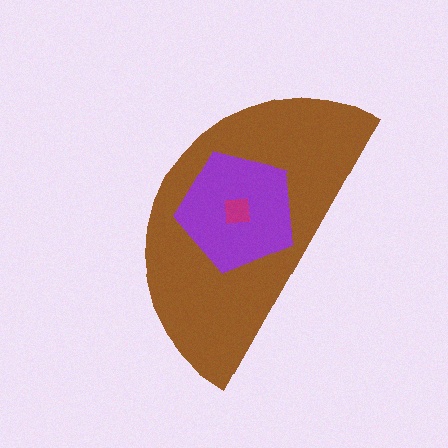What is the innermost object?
The magenta square.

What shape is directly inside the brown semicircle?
The purple pentagon.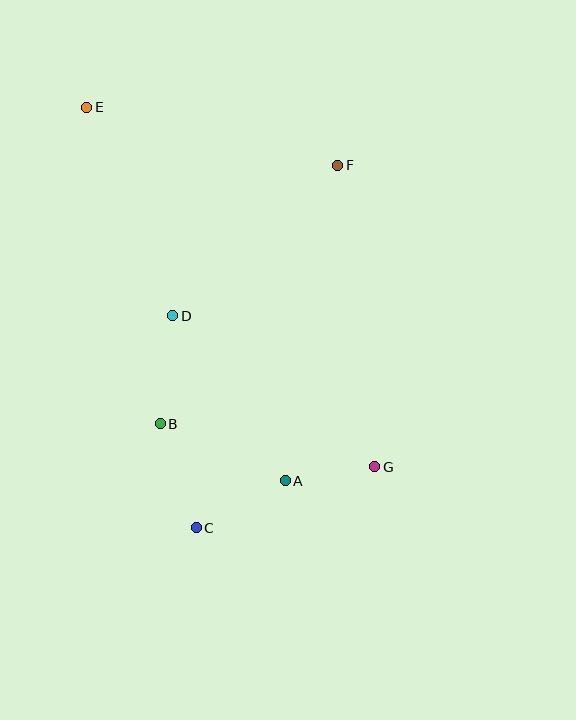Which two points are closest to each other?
Points A and G are closest to each other.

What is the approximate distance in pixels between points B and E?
The distance between B and E is approximately 325 pixels.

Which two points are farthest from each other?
Points E and G are farthest from each other.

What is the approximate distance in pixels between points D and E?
The distance between D and E is approximately 226 pixels.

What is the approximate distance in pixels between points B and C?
The distance between B and C is approximately 110 pixels.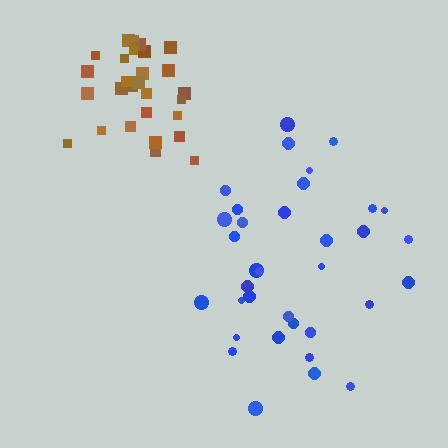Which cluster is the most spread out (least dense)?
Blue.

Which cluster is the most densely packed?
Brown.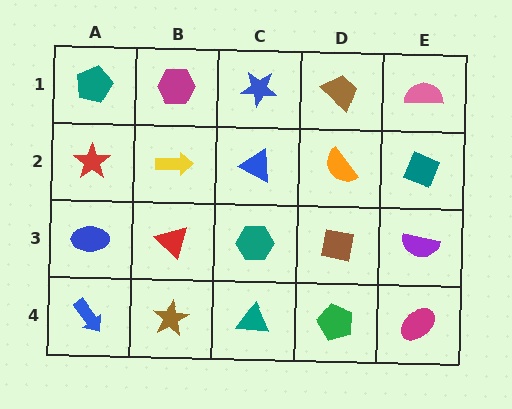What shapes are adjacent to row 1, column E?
A teal diamond (row 2, column E), a brown trapezoid (row 1, column D).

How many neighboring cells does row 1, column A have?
2.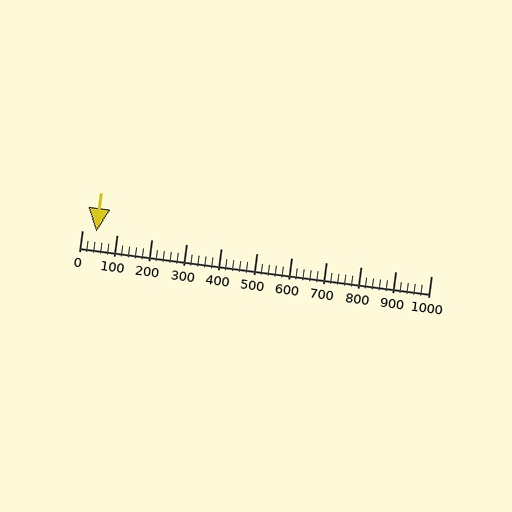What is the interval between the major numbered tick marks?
The major tick marks are spaced 100 units apart.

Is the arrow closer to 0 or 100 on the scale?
The arrow is closer to 0.